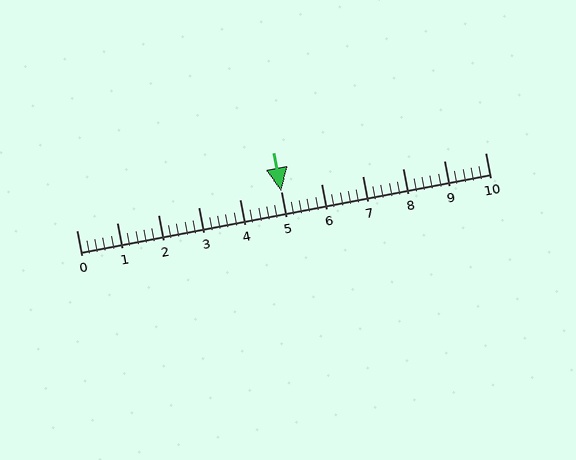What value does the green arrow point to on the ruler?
The green arrow points to approximately 5.0.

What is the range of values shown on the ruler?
The ruler shows values from 0 to 10.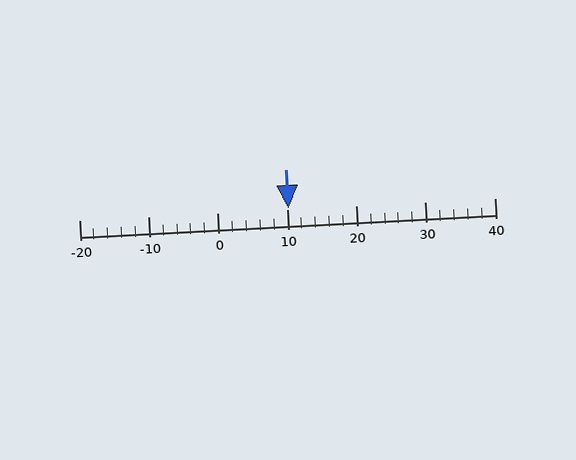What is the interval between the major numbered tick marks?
The major tick marks are spaced 10 units apart.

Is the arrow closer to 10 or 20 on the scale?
The arrow is closer to 10.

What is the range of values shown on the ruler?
The ruler shows values from -20 to 40.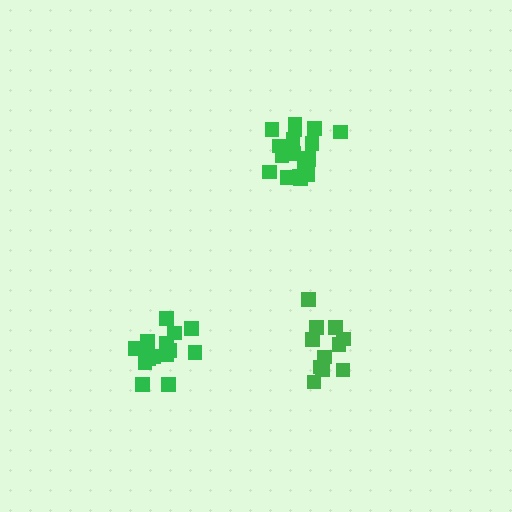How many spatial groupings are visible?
There are 3 spatial groupings.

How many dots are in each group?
Group 1: 18 dots, Group 2: 15 dots, Group 3: 12 dots (45 total).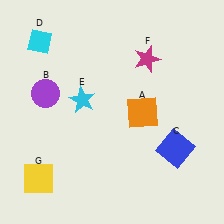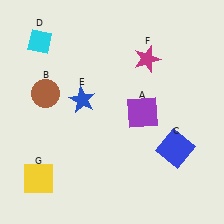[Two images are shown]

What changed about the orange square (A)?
In Image 1, A is orange. In Image 2, it changed to purple.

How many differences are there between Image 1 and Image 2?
There are 3 differences between the two images.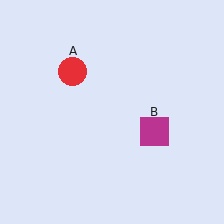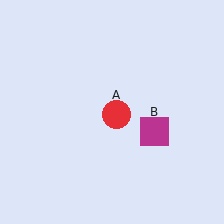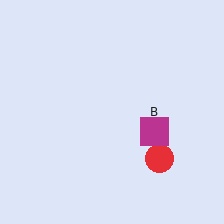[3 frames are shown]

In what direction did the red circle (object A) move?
The red circle (object A) moved down and to the right.